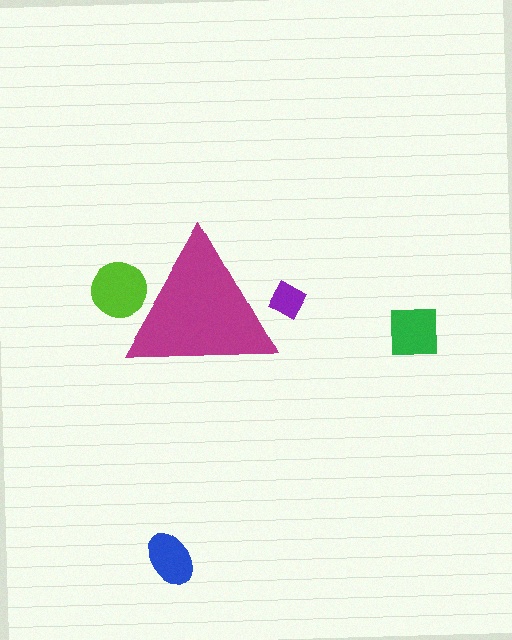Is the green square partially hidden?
No, the green square is fully visible.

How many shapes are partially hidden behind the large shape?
2 shapes are partially hidden.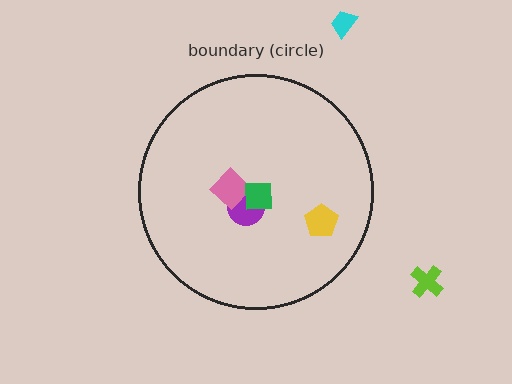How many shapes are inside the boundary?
4 inside, 2 outside.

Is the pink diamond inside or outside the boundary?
Inside.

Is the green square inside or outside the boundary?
Inside.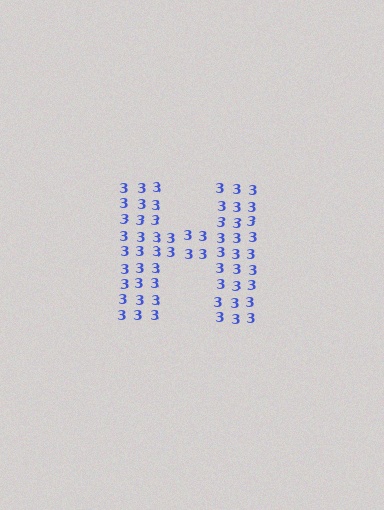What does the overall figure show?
The overall figure shows the letter H.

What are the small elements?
The small elements are digit 3's.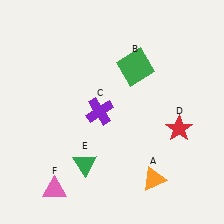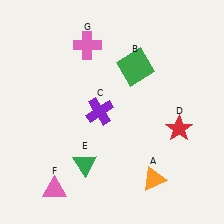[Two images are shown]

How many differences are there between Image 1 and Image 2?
There is 1 difference between the two images.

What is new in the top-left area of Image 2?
A pink cross (G) was added in the top-left area of Image 2.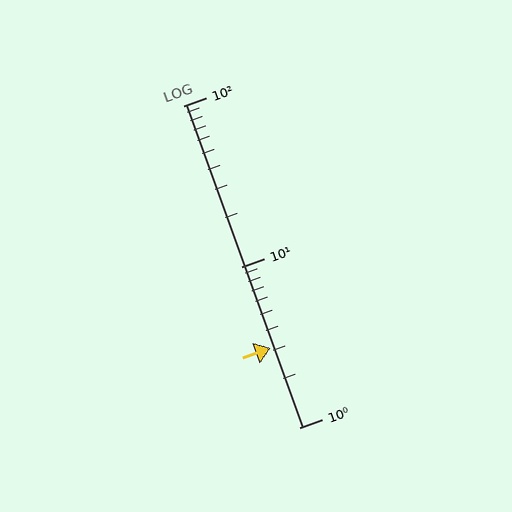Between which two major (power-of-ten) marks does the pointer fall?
The pointer is between 1 and 10.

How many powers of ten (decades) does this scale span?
The scale spans 2 decades, from 1 to 100.